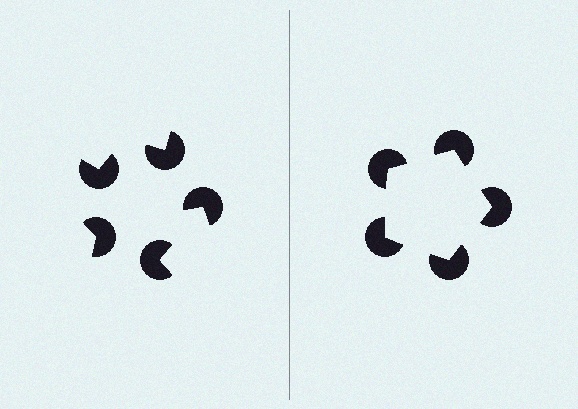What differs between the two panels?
The pac-man discs are positioned identically on both sides; only the wedge orientations differ. On the right they align to a pentagon; on the left they are misaligned.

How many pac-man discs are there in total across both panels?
10 — 5 on each side.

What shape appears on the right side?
An illusory pentagon.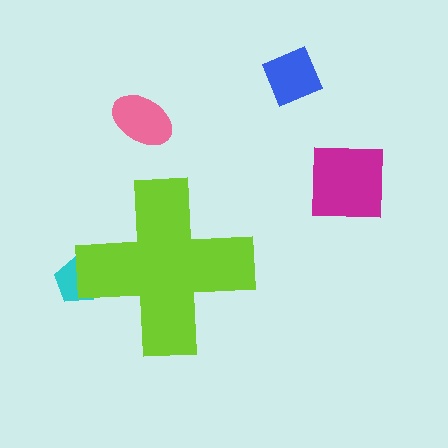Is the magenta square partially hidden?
No, the magenta square is fully visible.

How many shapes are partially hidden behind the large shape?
1 shape is partially hidden.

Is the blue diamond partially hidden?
No, the blue diamond is fully visible.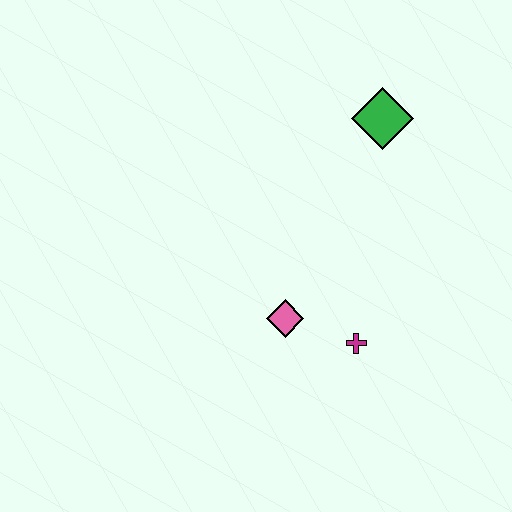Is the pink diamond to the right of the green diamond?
No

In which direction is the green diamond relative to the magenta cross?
The green diamond is above the magenta cross.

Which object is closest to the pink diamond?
The magenta cross is closest to the pink diamond.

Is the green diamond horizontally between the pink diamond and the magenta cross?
No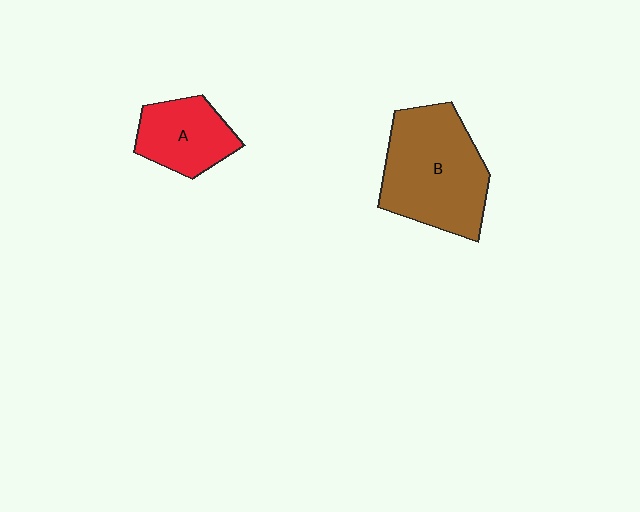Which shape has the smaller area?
Shape A (red).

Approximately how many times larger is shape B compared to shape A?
Approximately 1.8 times.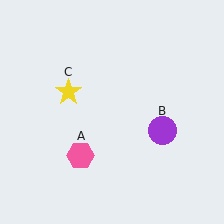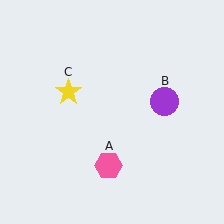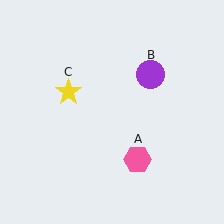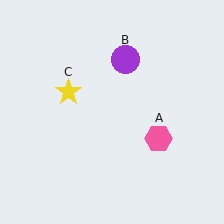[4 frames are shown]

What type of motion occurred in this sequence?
The pink hexagon (object A), purple circle (object B) rotated counterclockwise around the center of the scene.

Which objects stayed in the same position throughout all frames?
Yellow star (object C) remained stationary.